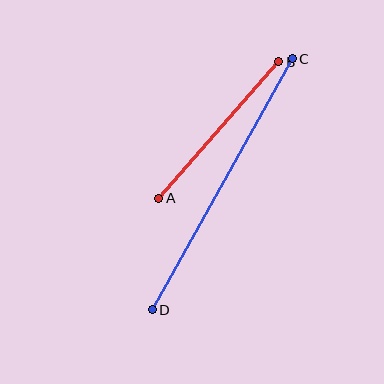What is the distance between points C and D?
The distance is approximately 287 pixels.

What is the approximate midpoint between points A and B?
The midpoint is at approximately (219, 130) pixels.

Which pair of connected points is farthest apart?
Points C and D are farthest apart.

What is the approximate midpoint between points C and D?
The midpoint is at approximately (222, 184) pixels.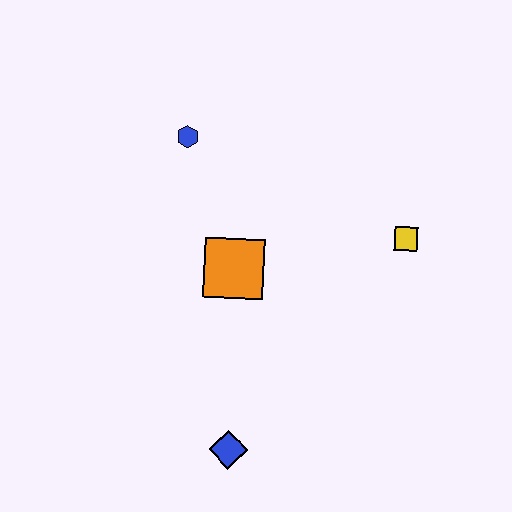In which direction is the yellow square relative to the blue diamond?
The yellow square is above the blue diamond.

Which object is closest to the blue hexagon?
The orange square is closest to the blue hexagon.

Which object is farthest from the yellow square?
The blue diamond is farthest from the yellow square.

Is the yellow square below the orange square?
No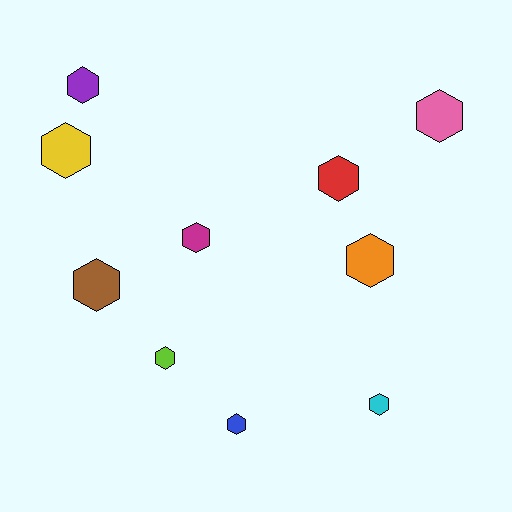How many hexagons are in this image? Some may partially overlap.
There are 10 hexagons.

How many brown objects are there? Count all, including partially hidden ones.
There is 1 brown object.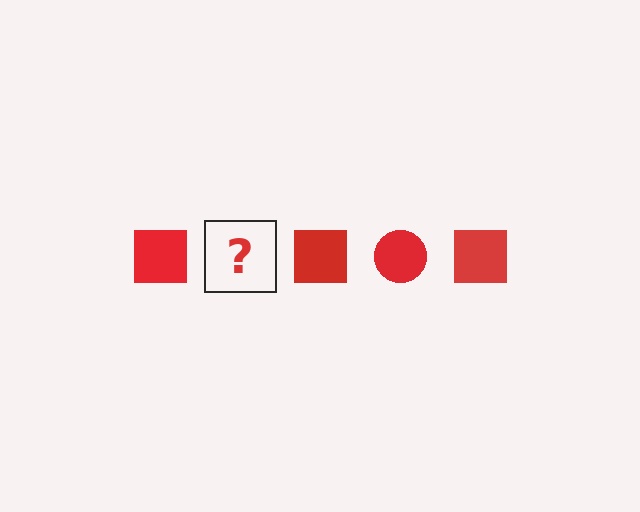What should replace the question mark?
The question mark should be replaced with a red circle.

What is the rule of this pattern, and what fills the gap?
The rule is that the pattern cycles through square, circle shapes in red. The gap should be filled with a red circle.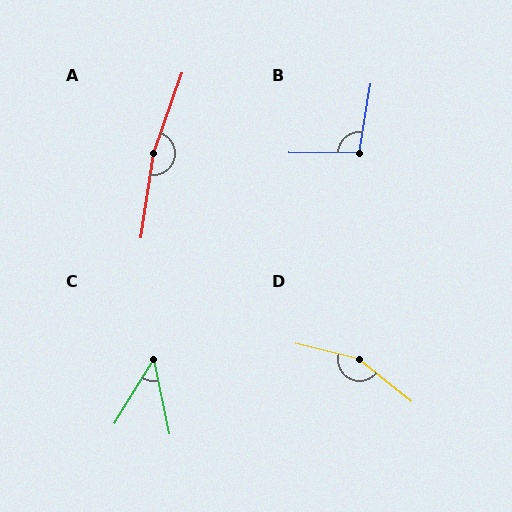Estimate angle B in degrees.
Approximately 99 degrees.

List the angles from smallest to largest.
C (43°), B (99°), D (155°), A (169°).